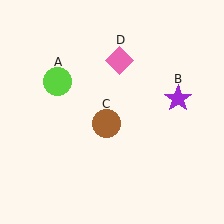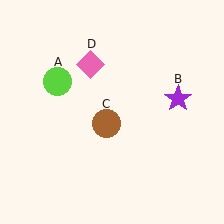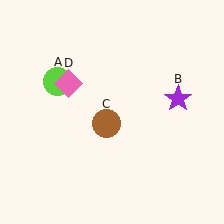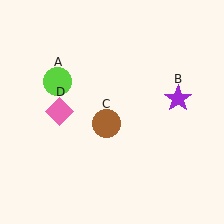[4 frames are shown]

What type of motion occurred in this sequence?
The pink diamond (object D) rotated counterclockwise around the center of the scene.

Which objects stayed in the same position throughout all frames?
Lime circle (object A) and purple star (object B) and brown circle (object C) remained stationary.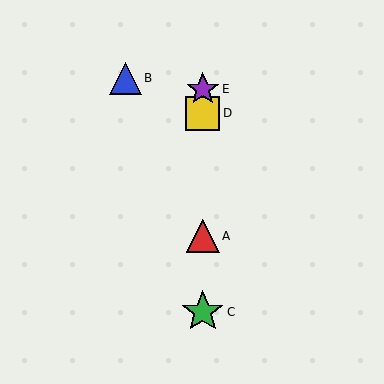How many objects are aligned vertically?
4 objects (A, C, D, E) are aligned vertically.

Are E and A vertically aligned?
Yes, both are at x≈203.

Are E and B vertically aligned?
No, E is at x≈203 and B is at x≈125.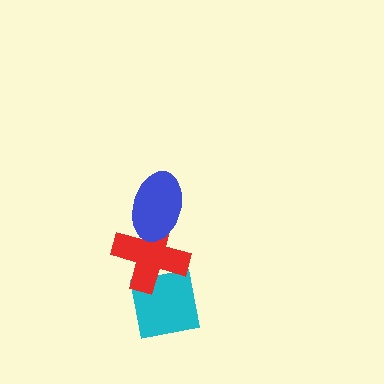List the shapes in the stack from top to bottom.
From top to bottom: the blue ellipse, the red cross, the cyan square.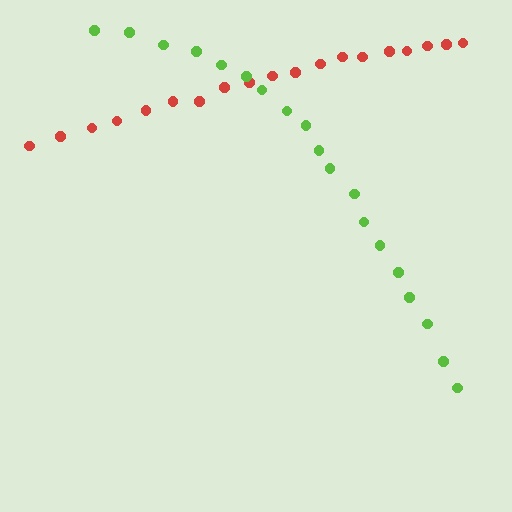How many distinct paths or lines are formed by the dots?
There are 2 distinct paths.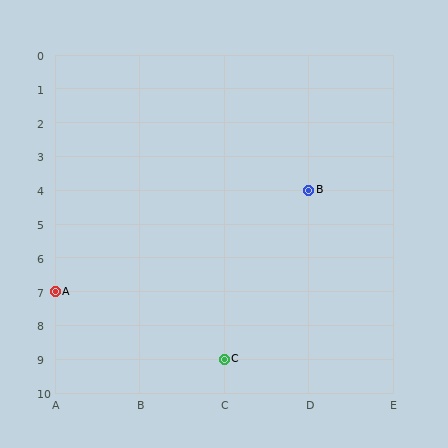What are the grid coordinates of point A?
Point A is at grid coordinates (A, 7).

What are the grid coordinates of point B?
Point B is at grid coordinates (D, 4).